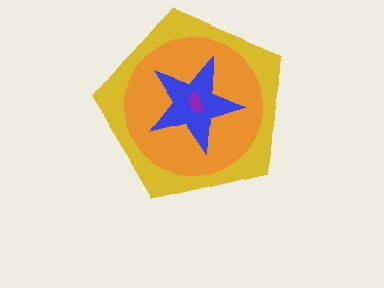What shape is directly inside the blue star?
The purple semicircle.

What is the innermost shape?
The purple semicircle.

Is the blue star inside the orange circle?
Yes.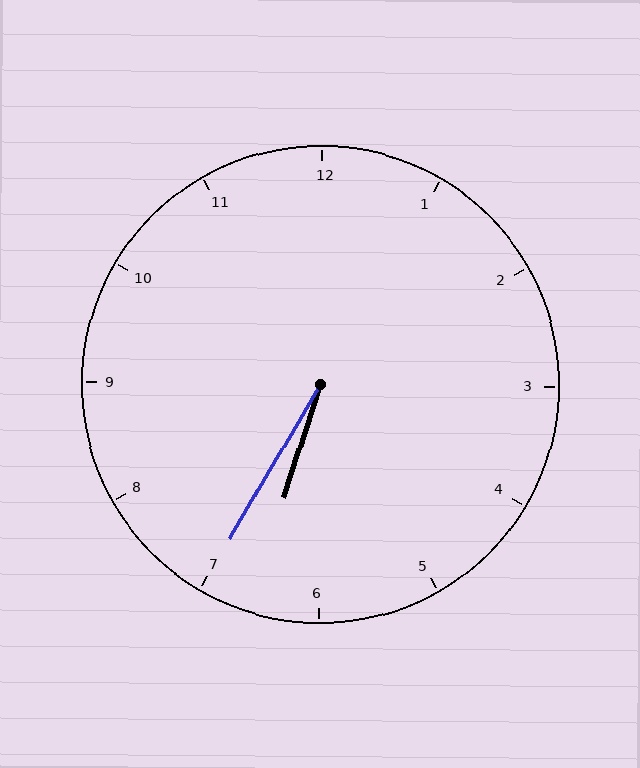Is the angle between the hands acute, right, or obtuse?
It is acute.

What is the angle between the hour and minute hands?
Approximately 12 degrees.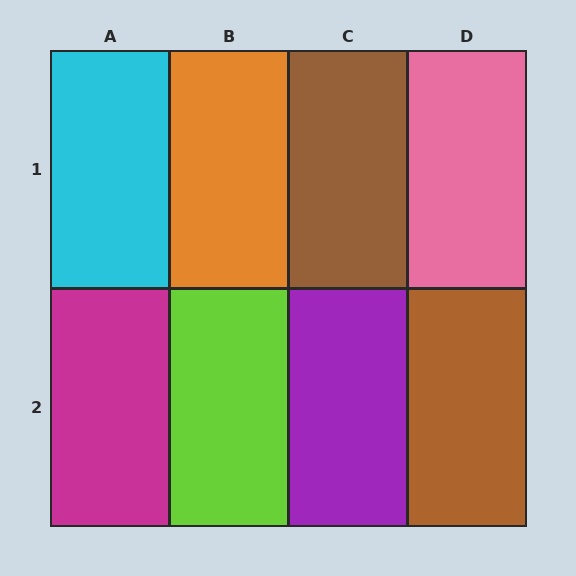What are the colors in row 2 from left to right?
Magenta, lime, purple, brown.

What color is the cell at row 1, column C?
Brown.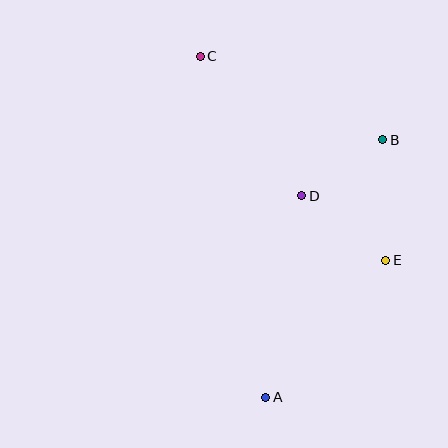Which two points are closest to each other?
Points B and D are closest to each other.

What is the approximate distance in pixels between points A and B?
The distance between A and B is approximately 283 pixels.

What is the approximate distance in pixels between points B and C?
The distance between B and C is approximately 200 pixels.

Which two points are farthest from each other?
Points A and C are farthest from each other.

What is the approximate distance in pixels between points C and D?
The distance between C and D is approximately 173 pixels.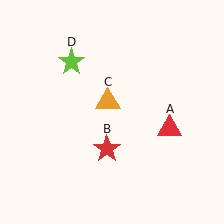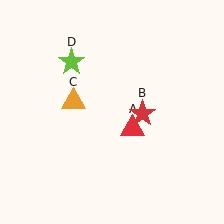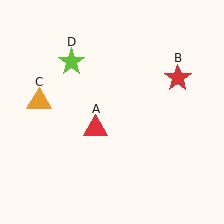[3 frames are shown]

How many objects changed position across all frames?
3 objects changed position: red triangle (object A), red star (object B), orange triangle (object C).